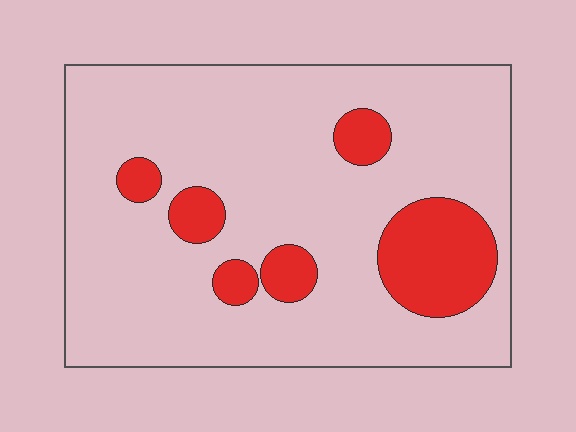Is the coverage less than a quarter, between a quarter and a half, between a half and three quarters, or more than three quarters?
Less than a quarter.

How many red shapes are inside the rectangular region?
6.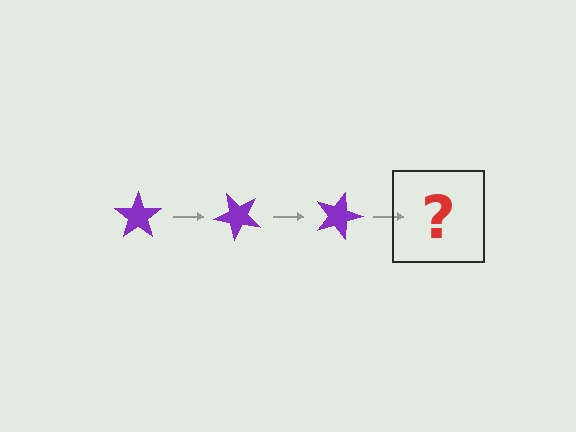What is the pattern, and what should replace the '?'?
The pattern is that the star rotates 45 degrees each step. The '?' should be a purple star rotated 135 degrees.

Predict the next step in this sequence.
The next step is a purple star rotated 135 degrees.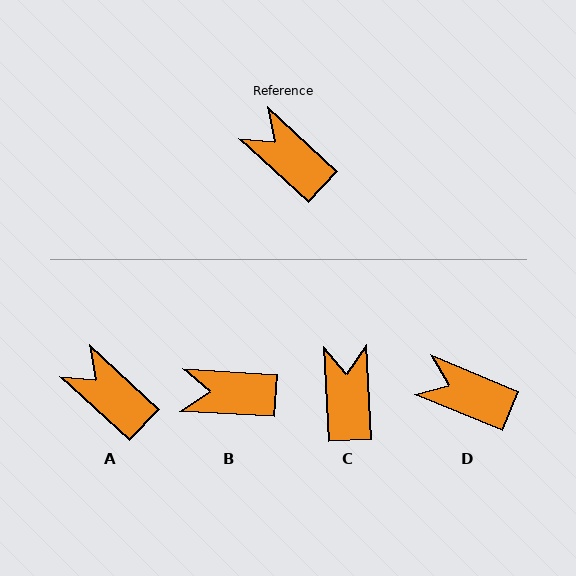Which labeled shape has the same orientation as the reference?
A.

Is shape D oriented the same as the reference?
No, it is off by about 20 degrees.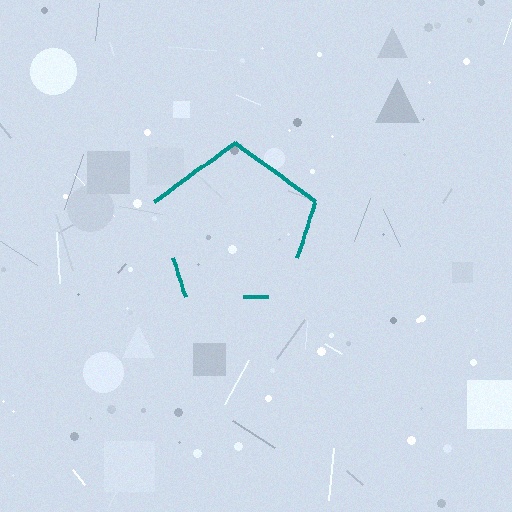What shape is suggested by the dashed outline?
The dashed outline suggests a pentagon.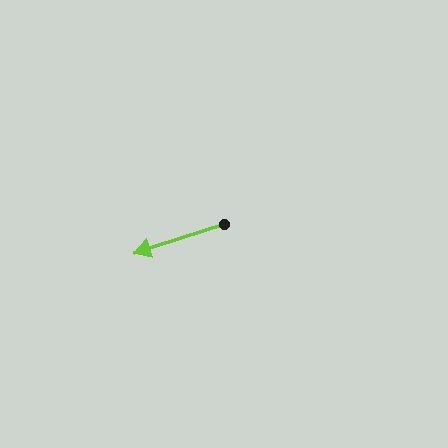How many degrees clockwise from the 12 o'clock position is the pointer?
Approximately 252 degrees.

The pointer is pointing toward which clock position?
Roughly 8 o'clock.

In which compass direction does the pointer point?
West.